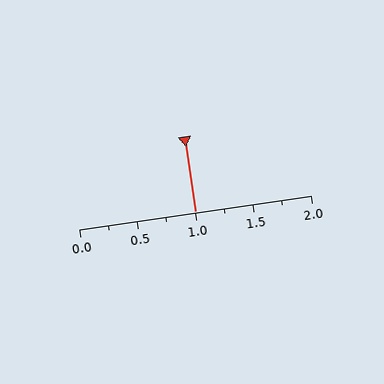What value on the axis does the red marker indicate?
The marker indicates approximately 1.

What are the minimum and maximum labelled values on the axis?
The axis runs from 0.0 to 2.0.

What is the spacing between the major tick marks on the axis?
The major ticks are spaced 0.5 apart.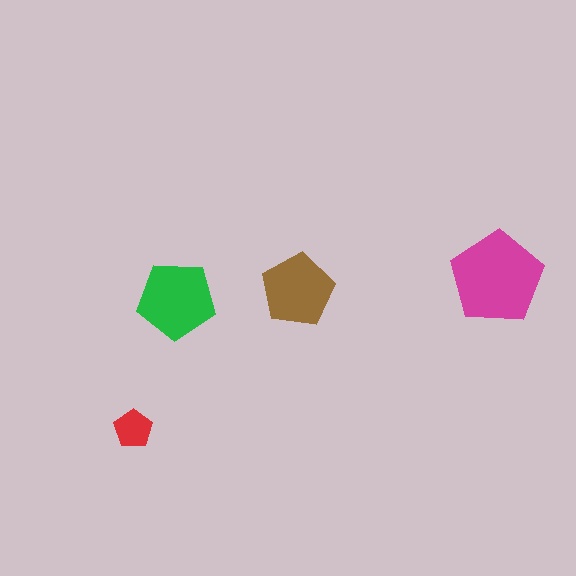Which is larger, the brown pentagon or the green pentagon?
The green one.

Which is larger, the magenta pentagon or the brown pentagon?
The magenta one.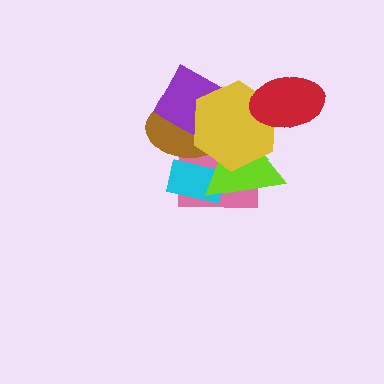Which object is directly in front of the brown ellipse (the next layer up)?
The purple square is directly in front of the brown ellipse.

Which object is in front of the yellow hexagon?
The red ellipse is in front of the yellow hexagon.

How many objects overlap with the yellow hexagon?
5 objects overlap with the yellow hexagon.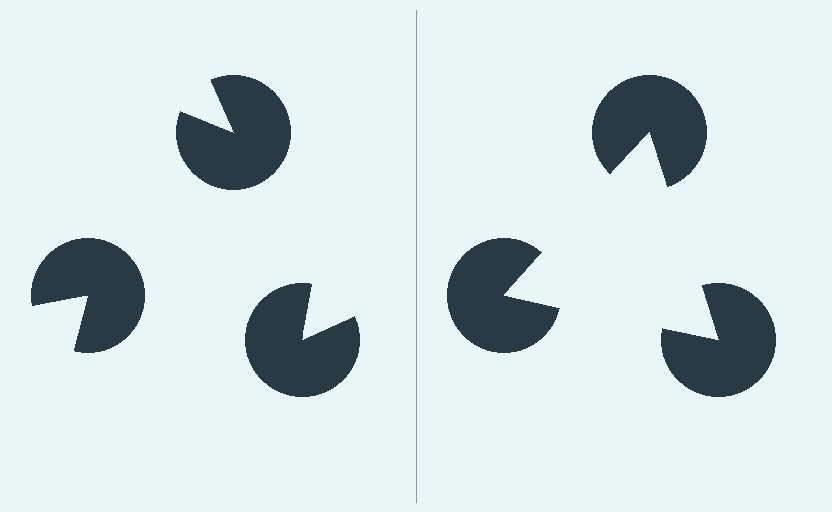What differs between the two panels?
The pac-man discs are positioned identically on both sides; only the wedge orientations differ. On the right they align to a triangle; on the left they are misaligned.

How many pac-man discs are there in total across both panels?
6 — 3 on each side.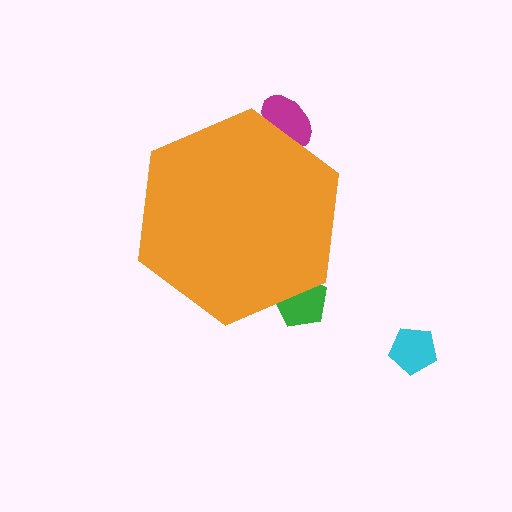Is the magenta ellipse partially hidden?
Yes, the magenta ellipse is partially hidden behind the orange hexagon.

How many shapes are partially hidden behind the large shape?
2 shapes are partially hidden.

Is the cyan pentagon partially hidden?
No, the cyan pentagon is fully visible.